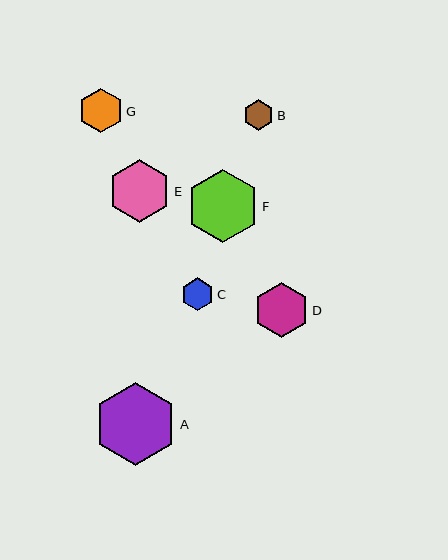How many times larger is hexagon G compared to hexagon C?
Hexagon G is approximately 1.4 times the size of hexagon C.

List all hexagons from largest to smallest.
From largest to smallest: A, F, E, D, G, C, B.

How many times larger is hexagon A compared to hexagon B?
Hexagon A is approximately 2.7 times the size of hexagon B.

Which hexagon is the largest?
Hexagon A is the largest with a size of approximately 84 pixels.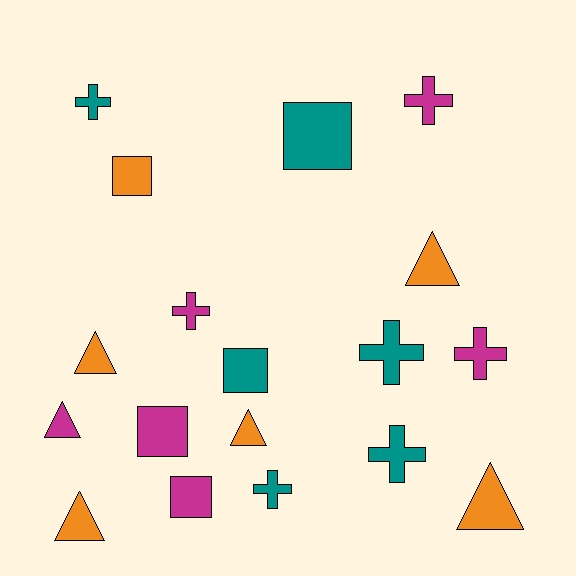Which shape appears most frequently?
Cross, with 7 objects.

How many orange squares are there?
There is 1 orange square.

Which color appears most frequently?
Magenta, with 6 objects.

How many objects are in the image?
There are 18 objects.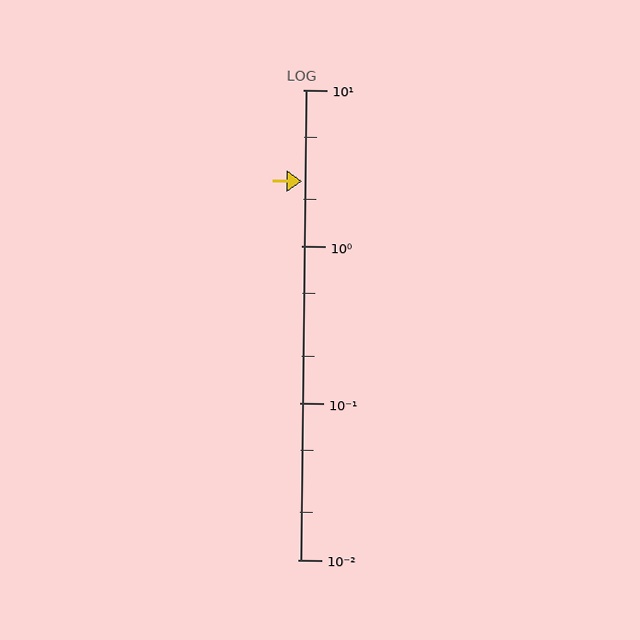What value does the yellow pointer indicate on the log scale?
The pointer indicates approximately 2.6.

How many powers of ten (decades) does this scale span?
The scale spans 3 decades, from 0.01 to 10.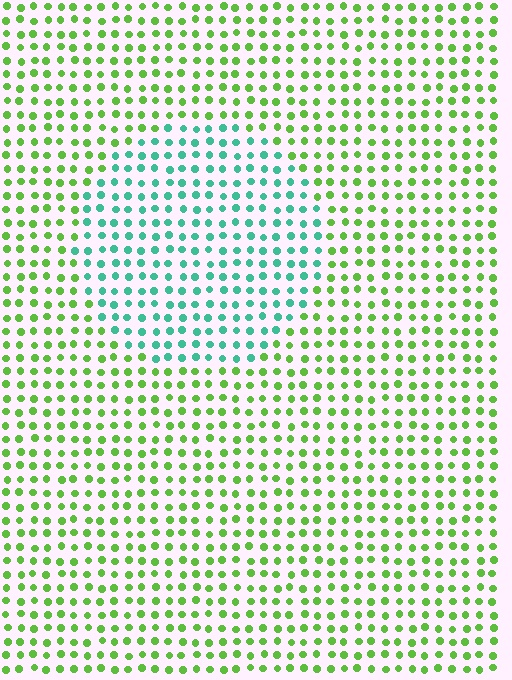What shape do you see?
I see a circle.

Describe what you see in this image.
The image is filled with small lime elements in a uniform arrangement. A circle-shaped region is visible where the elements are tinted to a slightly different hue, forming a subtle color boundary.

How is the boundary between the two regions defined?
The boundary is defined purely by a slight shift in hue (about 55 degrees). Spacing, size, and orientation are identical on both sides.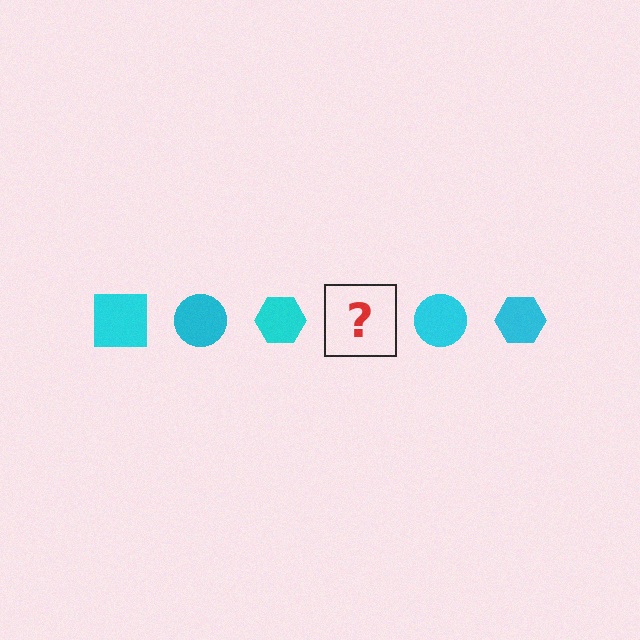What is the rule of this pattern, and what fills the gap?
The rule is that the pattern cycles through square, circle, hexagon shapes in cyan. The gap should be filled with a cyan square.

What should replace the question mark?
The question mark should be replaced with a cyan square.